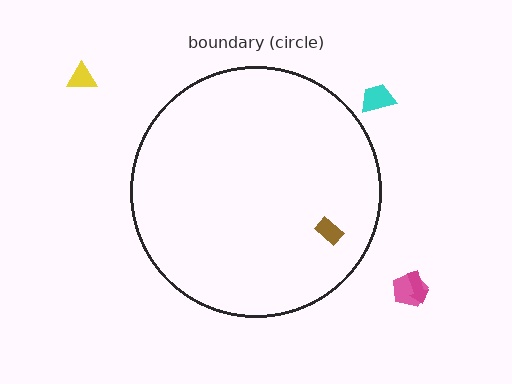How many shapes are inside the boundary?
1 inside, 4 outside.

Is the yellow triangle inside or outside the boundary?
Outside.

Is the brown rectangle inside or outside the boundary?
Inside.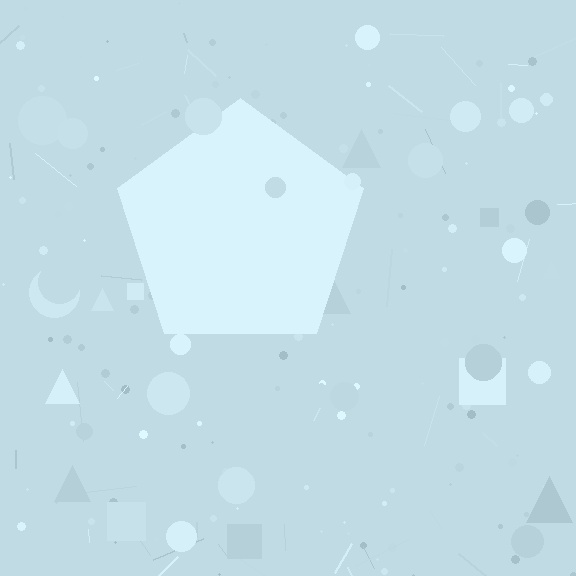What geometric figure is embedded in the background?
A pentagon is embedded in the background.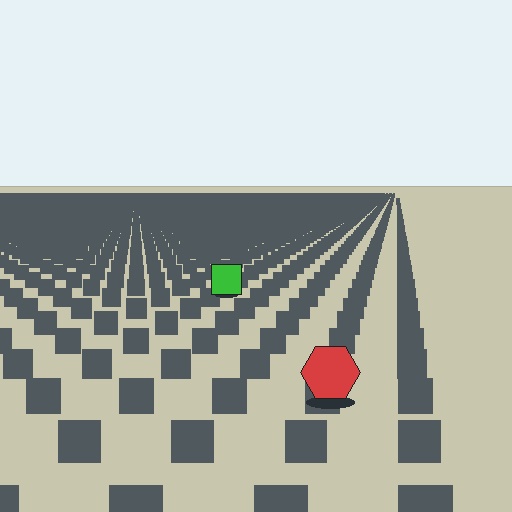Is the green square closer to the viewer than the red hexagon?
No. The red hexagon is closer — you can tell from the texture gradient: the ground texture is coarser near it.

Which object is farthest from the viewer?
The green square is farthest from the viewer. It appears smaller and the ground texture around it is denser.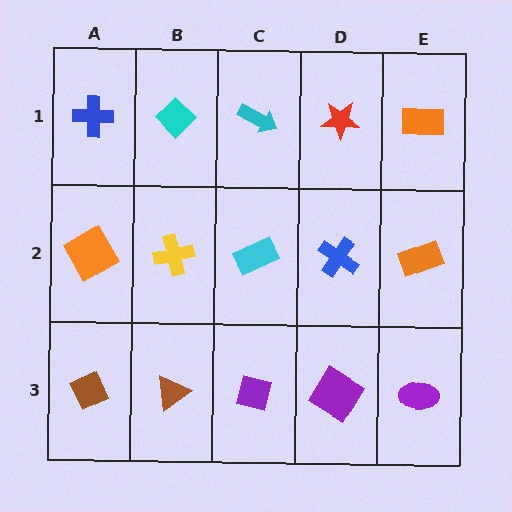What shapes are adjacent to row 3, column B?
A yellow cross (row 2, column B), a brown diamond (row 3, column A), a purple square (row 3, column C).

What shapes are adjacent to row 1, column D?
A blue cross (row 2, column D), a cyan arrow (row 1, column C), an orange rectangle (row 1, column E).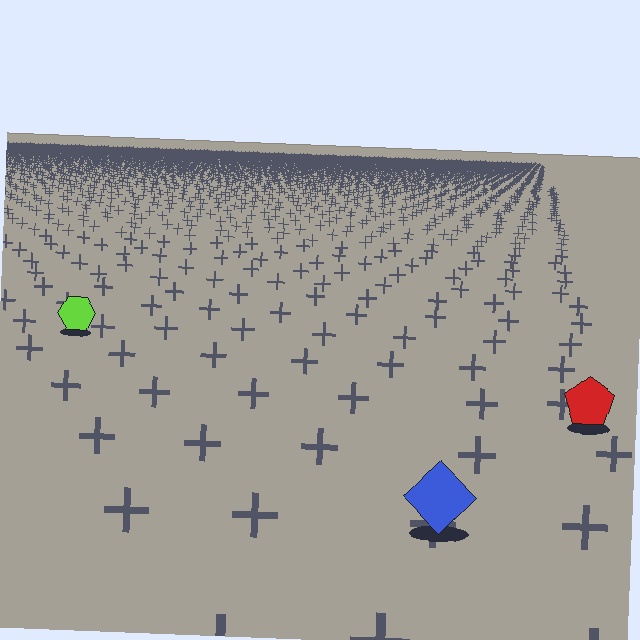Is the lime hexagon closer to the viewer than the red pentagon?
No. The red pentagon is closer — you can tell from the texture gradient: the ground texture is coarser near it.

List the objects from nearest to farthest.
From nearest to farthest: the blue diamond, the red pentagon, the lime hexagon.